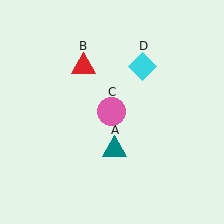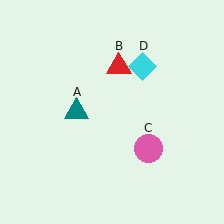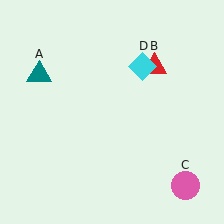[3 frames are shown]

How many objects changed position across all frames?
3 objects changed position: teal triangle (object A), red triangle (object B), pink circle (object C).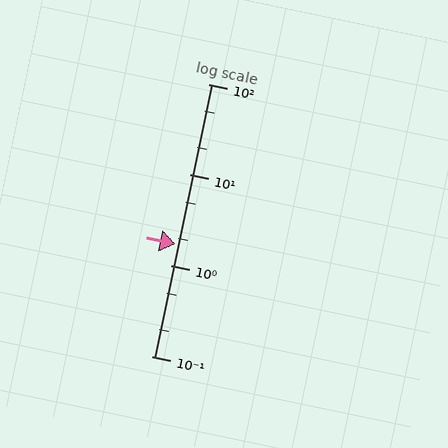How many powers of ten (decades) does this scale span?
The scale spans 3 decades, from 0.1 to 100.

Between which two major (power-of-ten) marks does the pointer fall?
The pointer is between 1 and 10.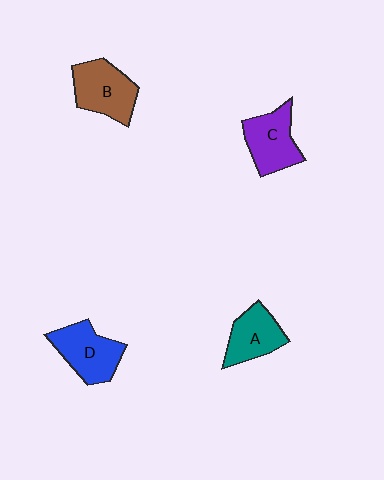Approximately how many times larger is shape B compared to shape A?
Approximately 1.2 times.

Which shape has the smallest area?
Shape A (teal).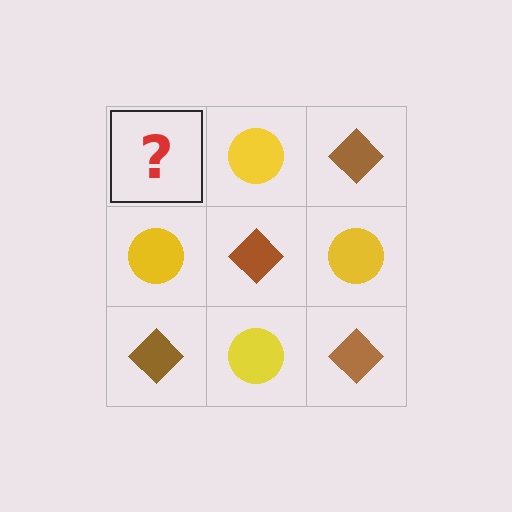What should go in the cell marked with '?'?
The missing cell should contain a brown diamond.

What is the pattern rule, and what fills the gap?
The rule is that it alternates brown diamond and yellow circle in a checkerboard pattern. The gap should be filled with a brown diamond.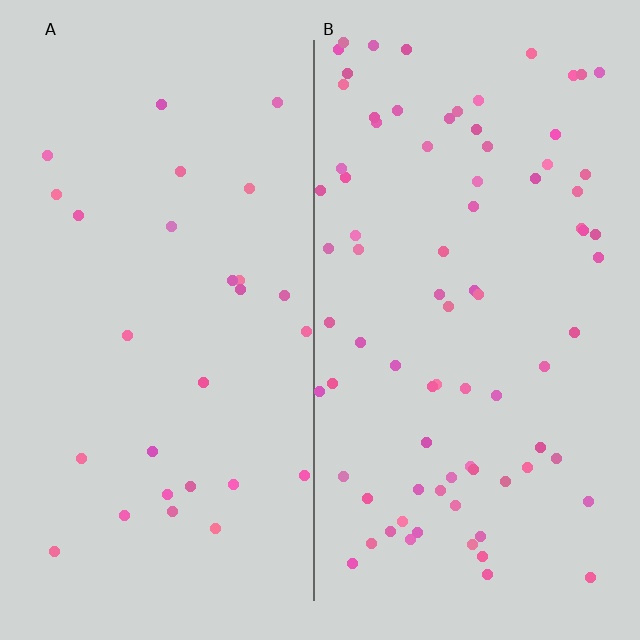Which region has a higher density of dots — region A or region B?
B (the right).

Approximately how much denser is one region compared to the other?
Approximately 2.9× — region B over region A.